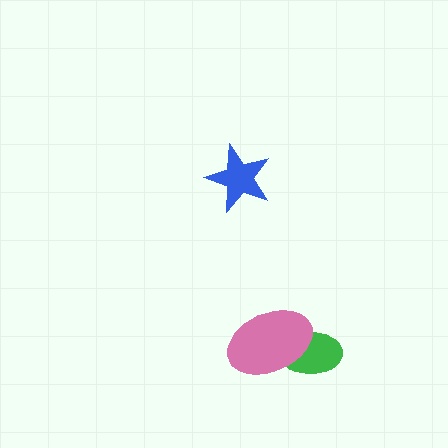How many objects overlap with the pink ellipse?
1 object overlaps with the pink ellipse.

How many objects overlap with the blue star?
0 objects overlap with the blue star.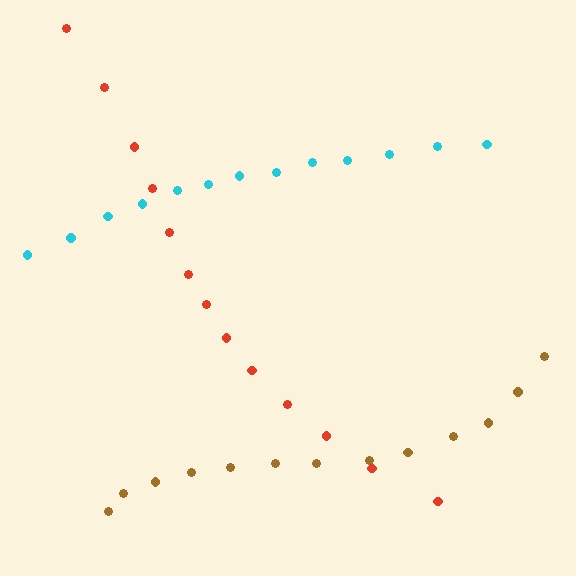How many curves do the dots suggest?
There are 3 distinct paths.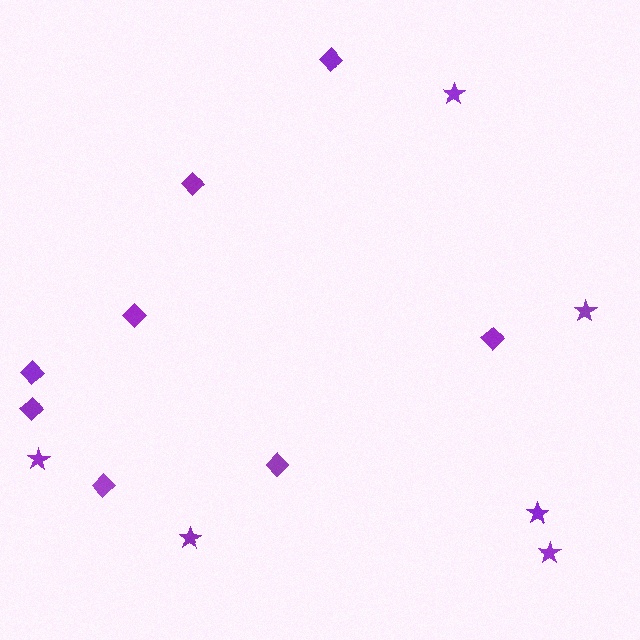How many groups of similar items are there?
There are 2 groups: one group of stars (6) and one group of diamonds (8).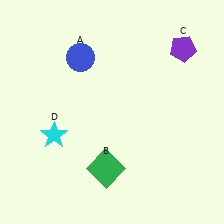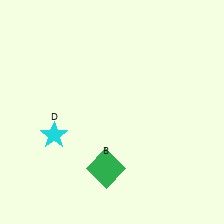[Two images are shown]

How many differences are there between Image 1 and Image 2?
There are 2 differences between the two images.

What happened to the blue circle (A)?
The blue circle (A) was removed in Image 2. It was in the top-left area of Image 1.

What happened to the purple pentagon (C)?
The purple pentagon (C) was removed in Image 2. It was in the top-right area of Image 1.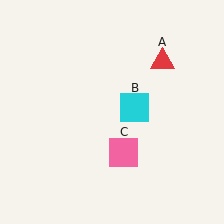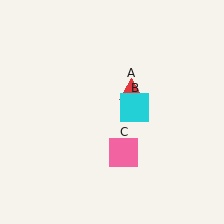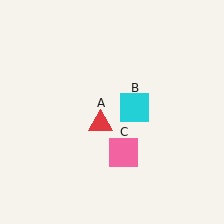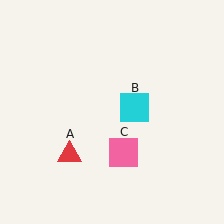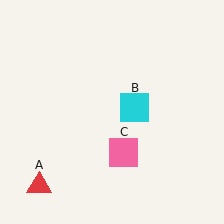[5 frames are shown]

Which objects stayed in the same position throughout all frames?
Cyan square (object B) and pink square (object C) remained stationary.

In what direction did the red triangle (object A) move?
The red triangle (object A) moved down and to the left.